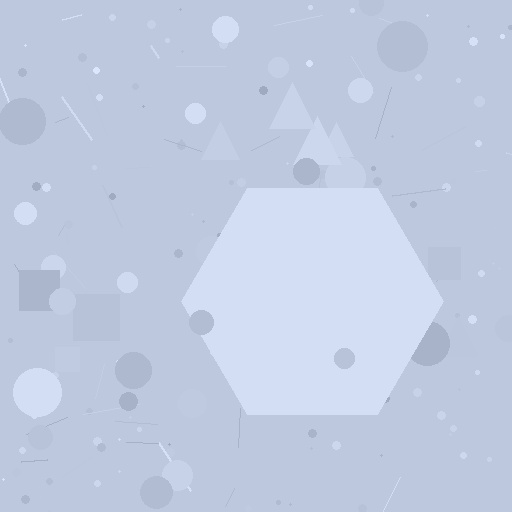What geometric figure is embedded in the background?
A hexagon is embedded in the background.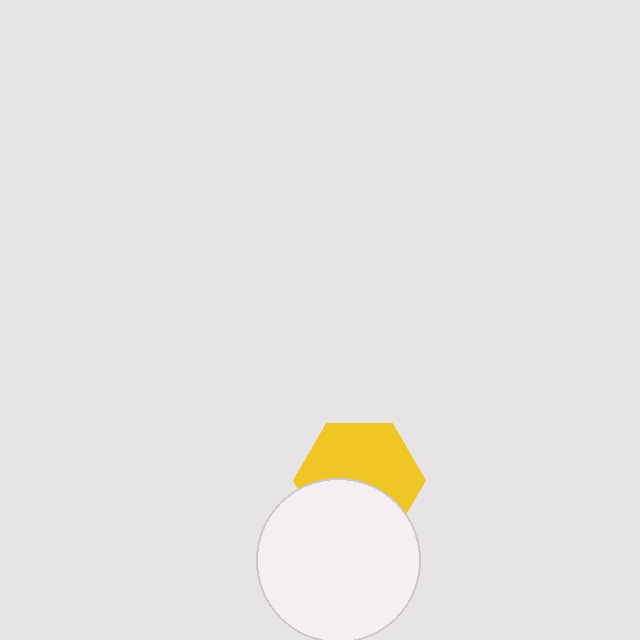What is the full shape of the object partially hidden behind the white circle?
The partially hidden object is a yellow hexagon.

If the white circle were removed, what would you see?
You would see the complete yellow hexagon.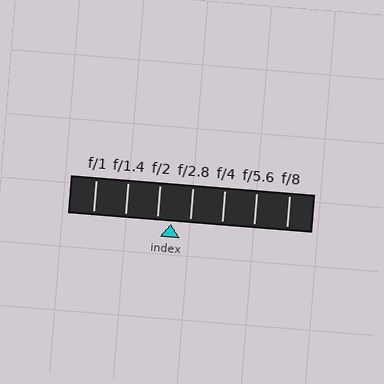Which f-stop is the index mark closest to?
The index mark is closest to f/2.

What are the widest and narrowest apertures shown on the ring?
The widest aperture shown is f/1 and the narrowest is f/8.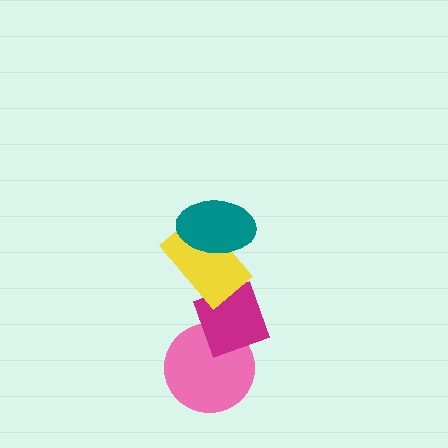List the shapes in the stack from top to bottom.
From top to bottom: the teal ellipse, the yellow rectangle, the magenta diamond, the pink circle.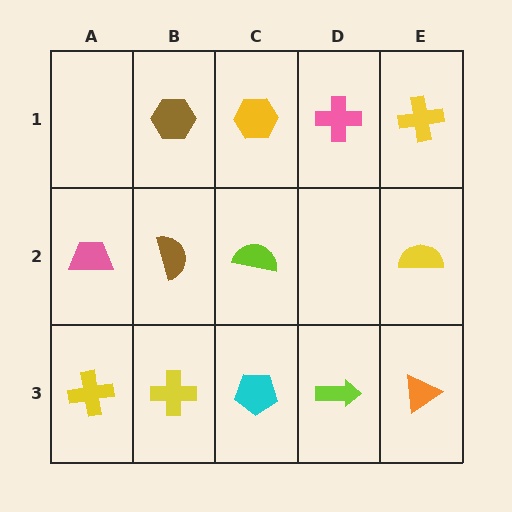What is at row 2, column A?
A pink trapezoid.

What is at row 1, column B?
A brown hexagon.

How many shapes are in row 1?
4 shapes.